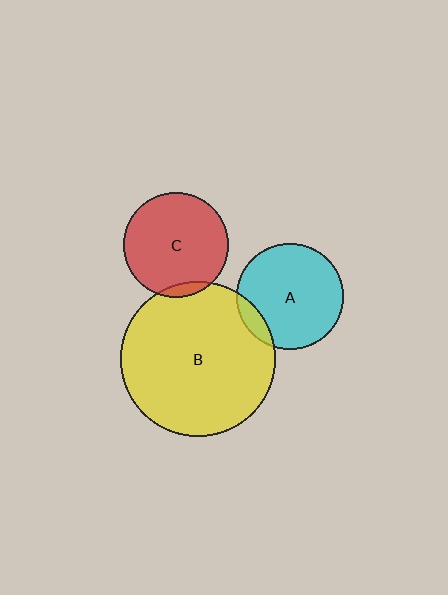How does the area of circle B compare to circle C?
Approximately 2.2 times.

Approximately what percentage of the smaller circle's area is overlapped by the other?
Approximately 10%.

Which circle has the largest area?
Circle B (yellow).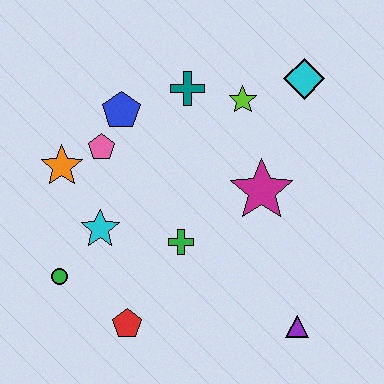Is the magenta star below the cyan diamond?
Yes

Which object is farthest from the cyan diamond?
The green circle is farthest from the cyan diamond.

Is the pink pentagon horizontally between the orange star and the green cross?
Yes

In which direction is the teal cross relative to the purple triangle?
The teal cross is above the purple triangle.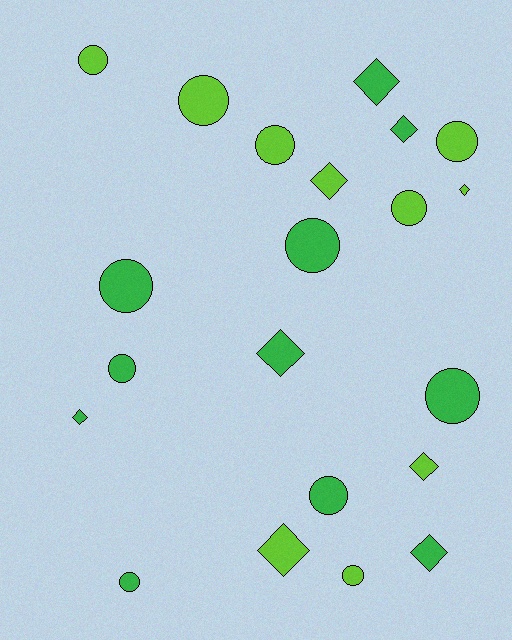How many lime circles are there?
There are 6 lime circles.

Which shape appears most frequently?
Circle, with 12 objects.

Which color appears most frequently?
Green, with 11 objects.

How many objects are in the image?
There are 21 objects.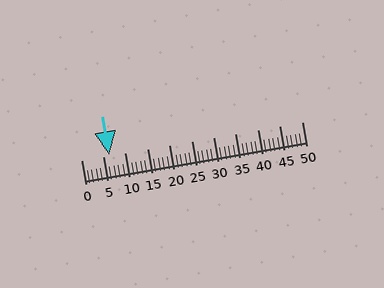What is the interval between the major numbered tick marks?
The major tick marks are spaced 5 units apart.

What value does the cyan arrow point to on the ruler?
The cyan arrow points to approximately 6.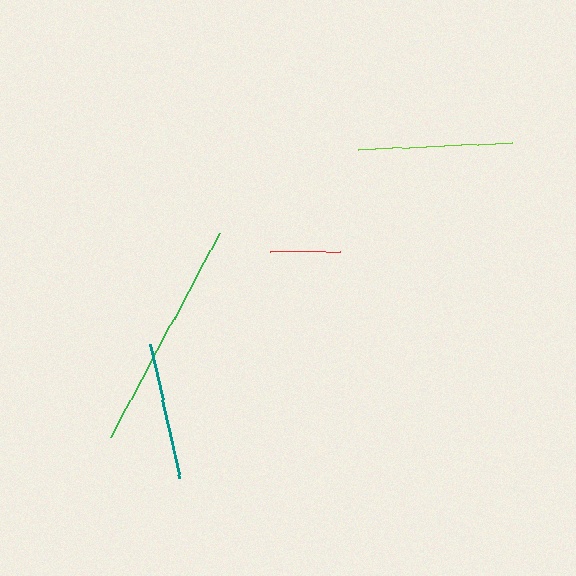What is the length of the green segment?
The green segment is approximately 231 pixels long.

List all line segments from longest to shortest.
From longest to shortest: green, lime, teal, red.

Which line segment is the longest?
The green line is the longest at approximately 231 pixels.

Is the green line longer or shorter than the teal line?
The green line is longer than the teal line.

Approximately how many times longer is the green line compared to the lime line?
The green line is approximately 1.5 times the length of the lime line.